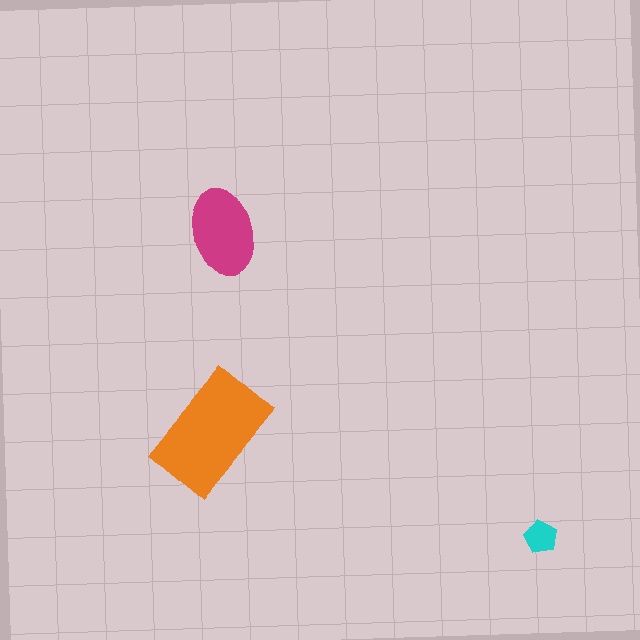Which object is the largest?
The orange rectangle.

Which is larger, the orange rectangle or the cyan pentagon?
The orange rectangle.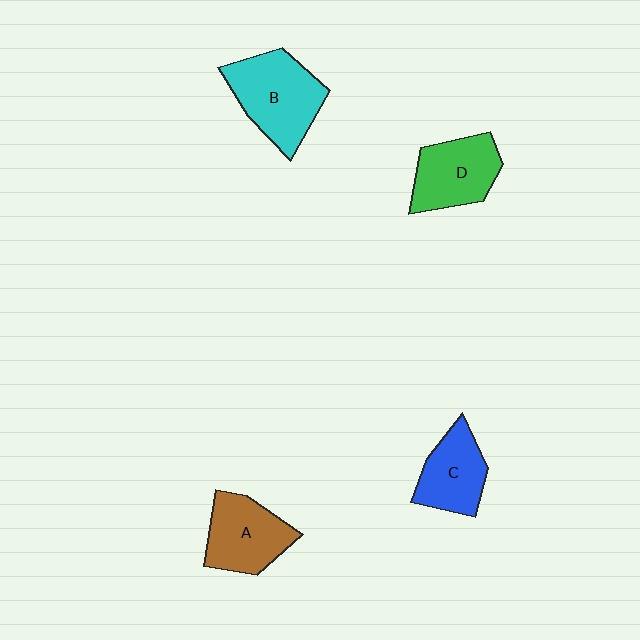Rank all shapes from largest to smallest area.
From largest to smallest: B (cyan), A (brown), D (green), C (blue).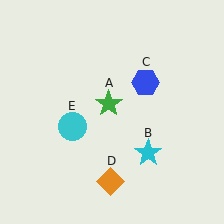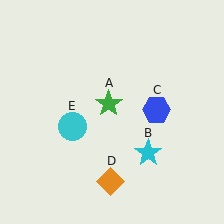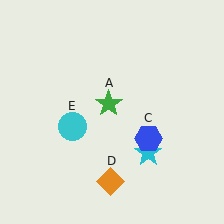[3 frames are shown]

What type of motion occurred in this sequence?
The blue hexagon (object C) rotated clockwise around the center of the scene.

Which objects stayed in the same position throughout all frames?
Green star (object A) and cyan star (object B) and orange diamond (object D) and cyan circle (object E) remained stationary.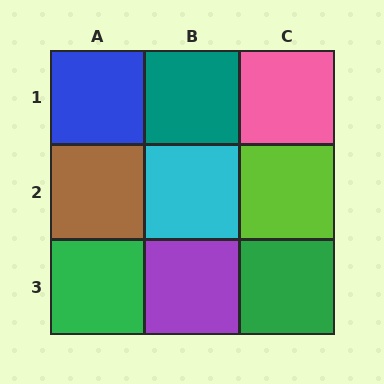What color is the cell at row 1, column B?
Teal.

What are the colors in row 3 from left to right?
Green, purple, green.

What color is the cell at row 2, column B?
Cyan.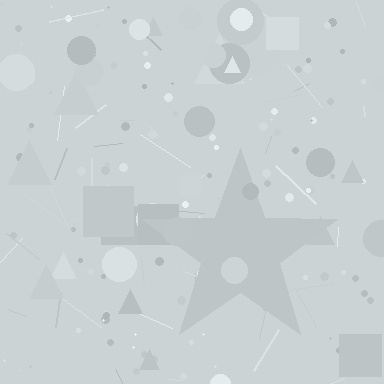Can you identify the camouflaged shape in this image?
The camouflaged shape is a star.